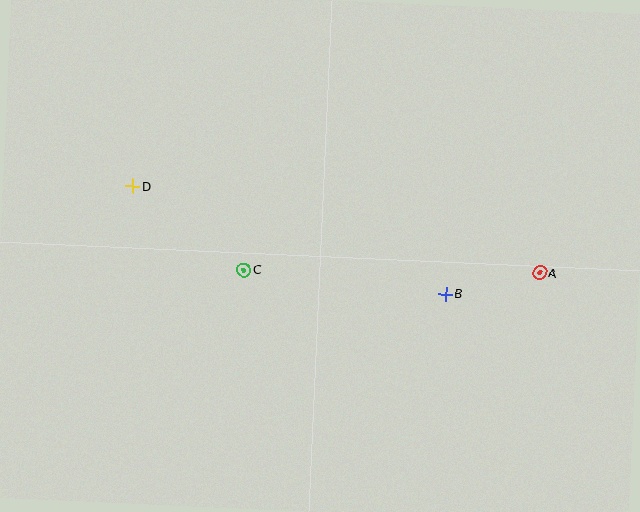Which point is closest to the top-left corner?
Point D is closest to the top-left corner.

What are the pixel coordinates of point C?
Point C is at (244, 270).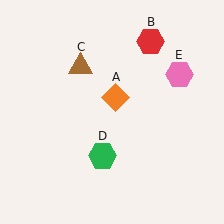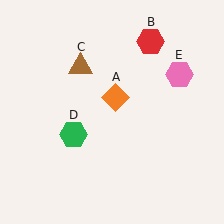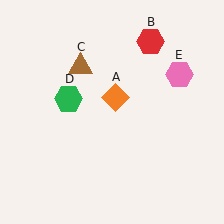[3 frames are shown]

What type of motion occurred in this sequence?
The green hexagon (object D) rotated clockwise around the center of the scene.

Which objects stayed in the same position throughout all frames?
Orange diamond (object A) and red hexagon (object B) and brown triangle (object C) and pink hexagon (object E) remained stationary.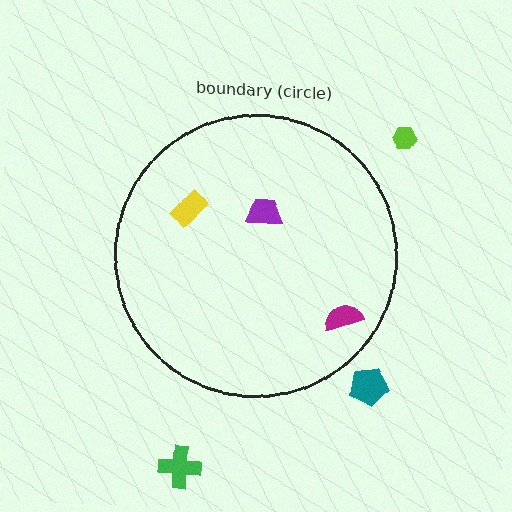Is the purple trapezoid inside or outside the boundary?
Inside.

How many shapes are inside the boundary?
3 inside, 3 outside.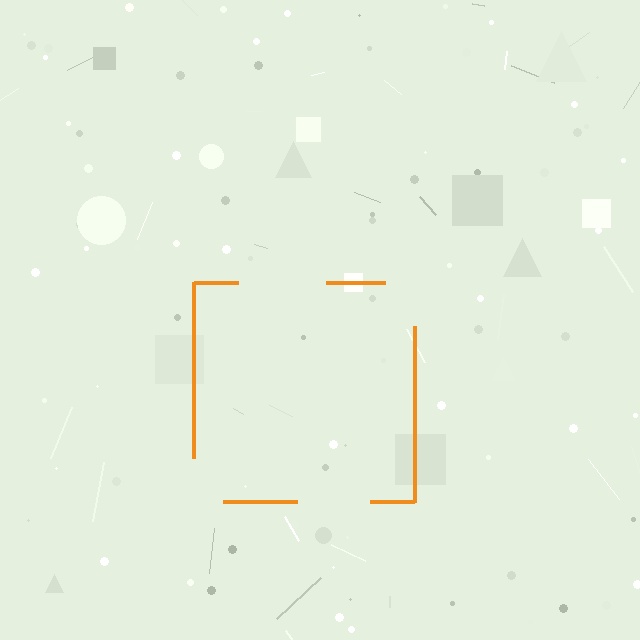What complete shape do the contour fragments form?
The contour fragments form a square.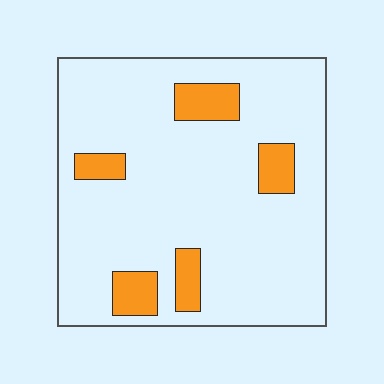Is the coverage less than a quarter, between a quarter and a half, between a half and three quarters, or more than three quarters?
Less than a quarter.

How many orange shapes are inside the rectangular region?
5.